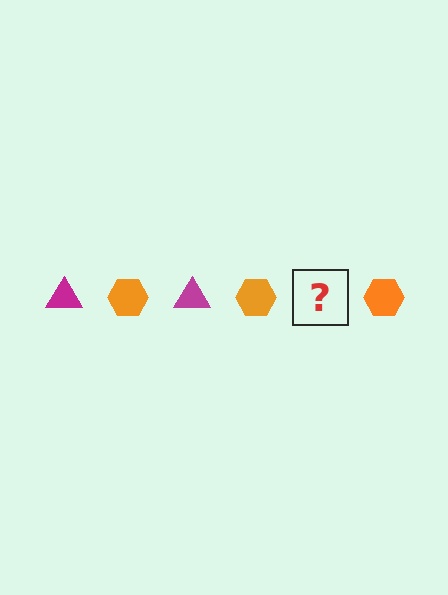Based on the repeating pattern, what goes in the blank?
The blank should be a magenta triangle.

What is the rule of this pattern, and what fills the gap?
The rule is that the pattern alternates between magenta triangle and orange hexagon. The gap should be filled with a magenta triangle.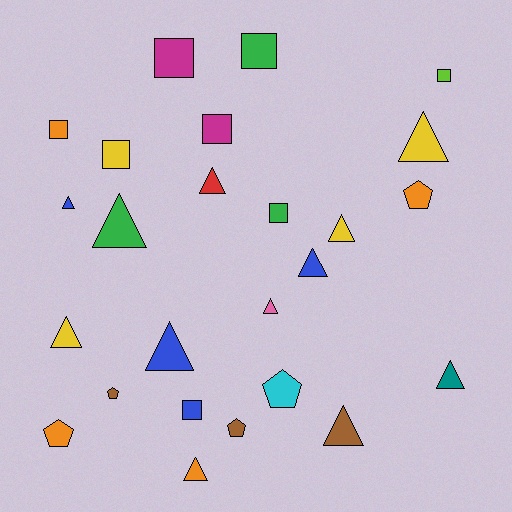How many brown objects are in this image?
There are 3 brown objects.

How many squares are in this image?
There are 8 squares.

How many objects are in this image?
There are 25 objects.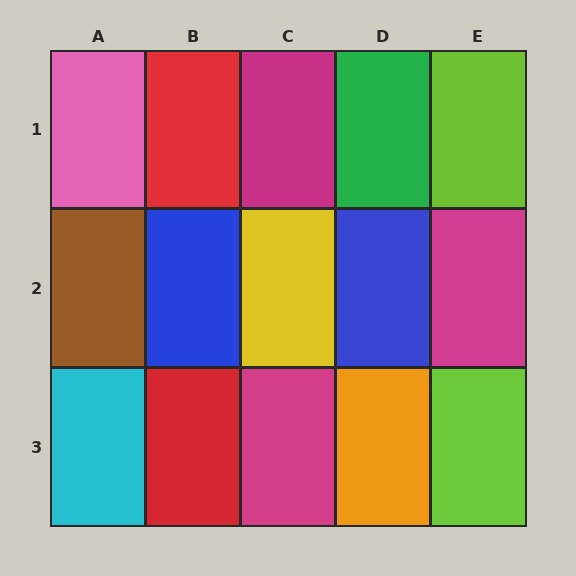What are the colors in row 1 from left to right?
Pink, red, magenta, green, lime.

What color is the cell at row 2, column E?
Magenta.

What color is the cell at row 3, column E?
Lime.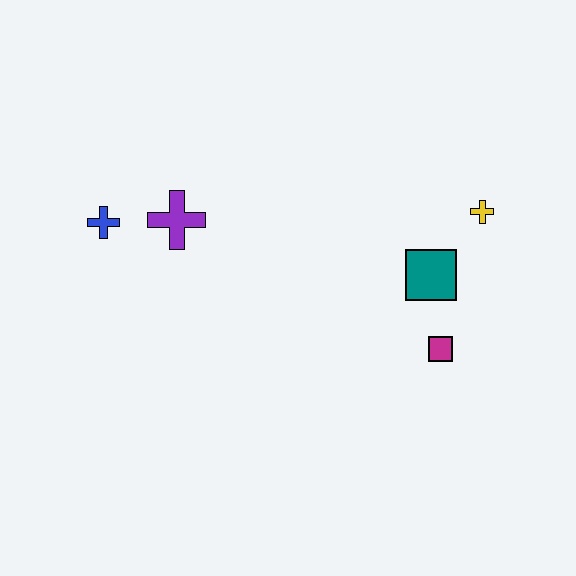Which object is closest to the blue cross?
The purple cross is closest to the blue cross.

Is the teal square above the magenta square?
Yes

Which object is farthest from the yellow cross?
The blue cross is farthest from the yellow cross.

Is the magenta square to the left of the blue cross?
No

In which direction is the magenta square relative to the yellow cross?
The magenta square is below the yellow cross.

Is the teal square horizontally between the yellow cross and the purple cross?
Yes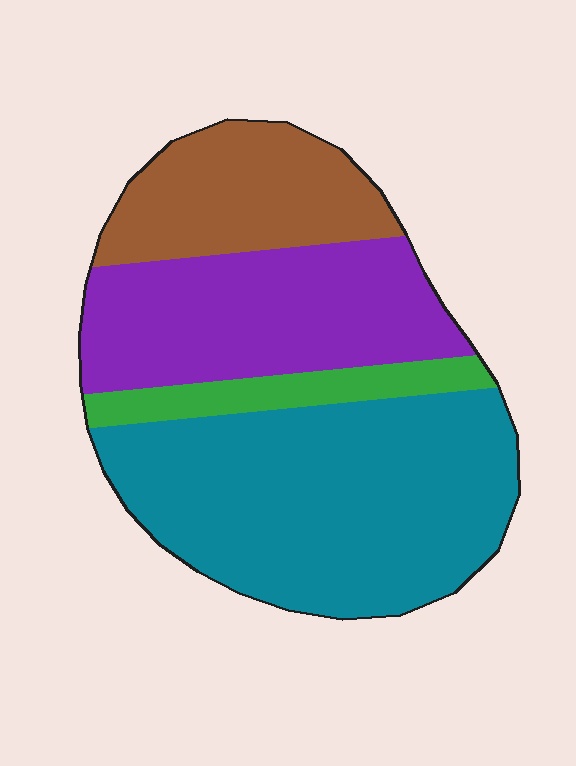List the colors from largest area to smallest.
From largest to smallest: teal, purple, brown, green.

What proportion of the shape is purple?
Purple covers about 30% of the shape.